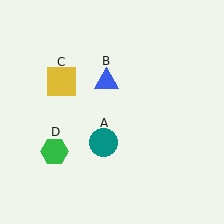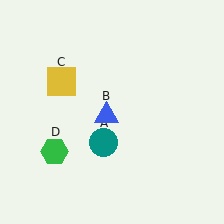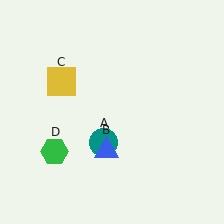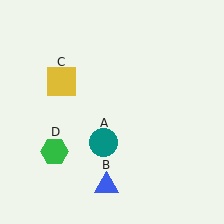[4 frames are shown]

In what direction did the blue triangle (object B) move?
The blue triangle (object B) moved down.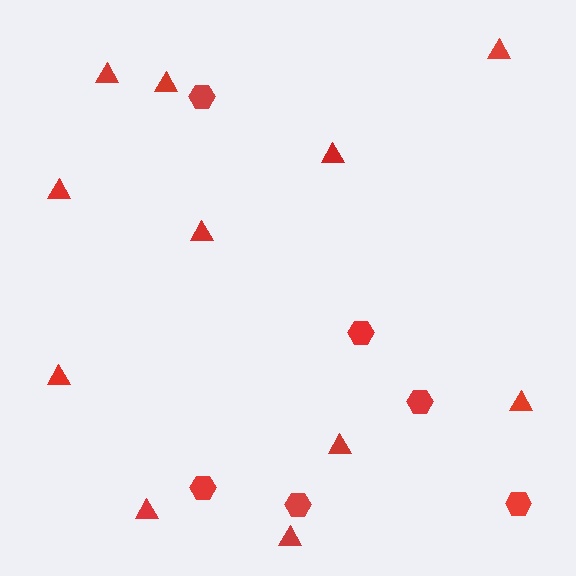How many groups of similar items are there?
There are 2 groups: one group of hexagons (6) and one group of triangles (11).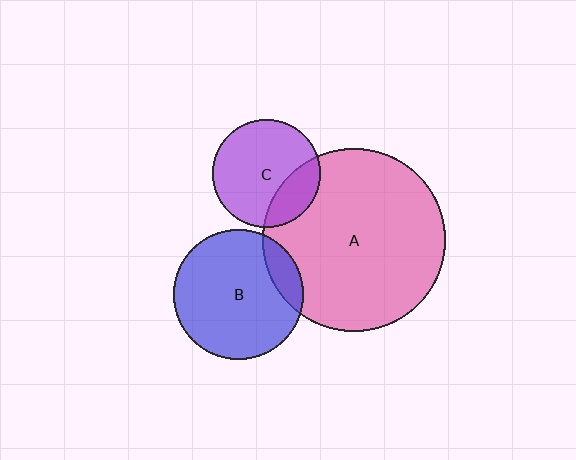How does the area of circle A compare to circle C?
Approximately 2.9 times.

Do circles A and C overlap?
Yes.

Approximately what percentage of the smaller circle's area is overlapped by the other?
Approximately 25%.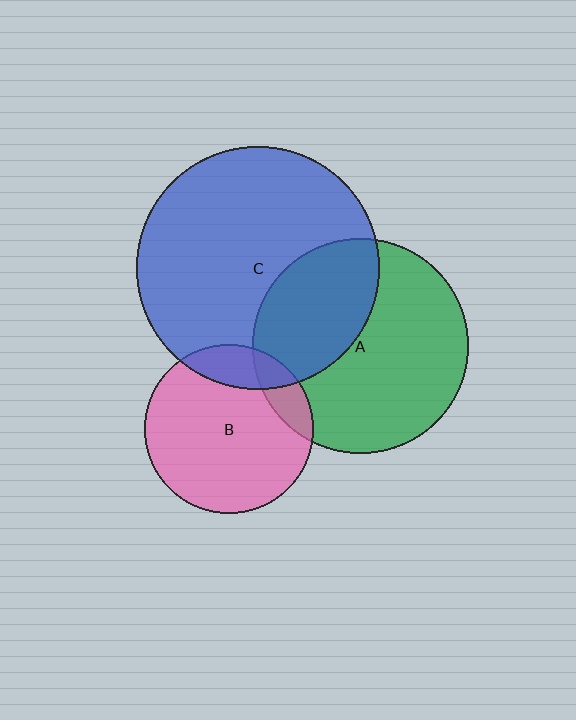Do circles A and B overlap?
Yes.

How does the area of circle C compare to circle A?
Approximately 1.3 times.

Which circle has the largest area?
Circle C (blue).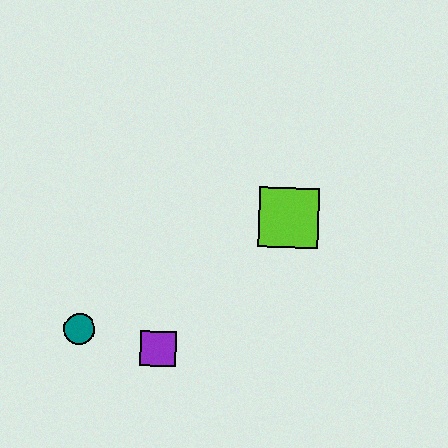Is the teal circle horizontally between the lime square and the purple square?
No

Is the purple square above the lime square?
No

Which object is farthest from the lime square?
The teal circle is farthest from the lime square.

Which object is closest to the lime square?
The purple square is closest to the lime square.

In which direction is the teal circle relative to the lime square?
The teal circle is to the left of the lime square.